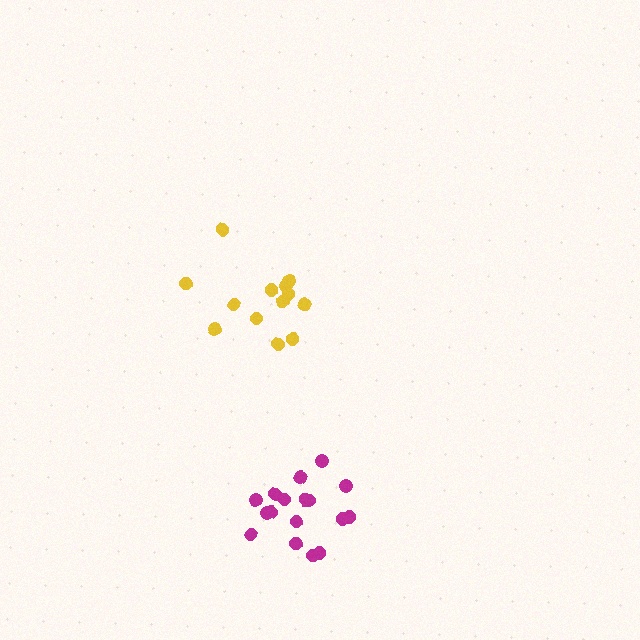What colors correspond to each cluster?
The clusters are colored: magenta, yellow.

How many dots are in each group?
Group 1: 17 dots, Group 2: 13 dots (30 total).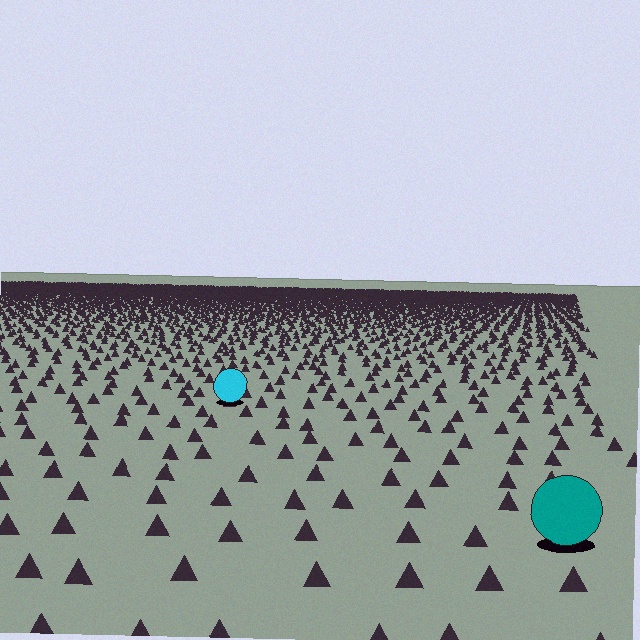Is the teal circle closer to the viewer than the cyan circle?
Yes. The teal circle is closer — you can tell from the texture gradient: the ground texture is coarser near it.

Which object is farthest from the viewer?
The cyan circle is farthest from the viewer. It appears smaller and the ground texture around it is denser.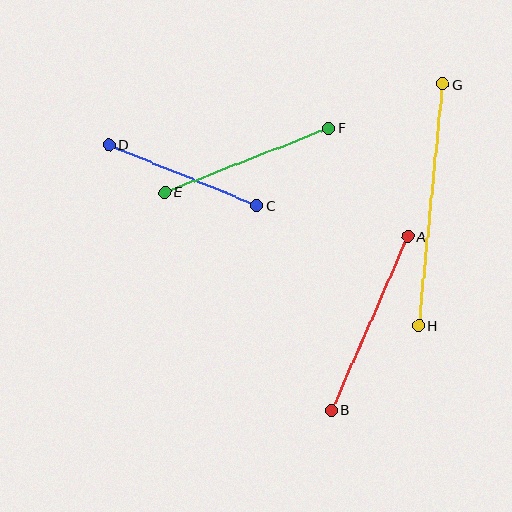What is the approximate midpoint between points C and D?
The midpoint is at approximately (183, 175) pixels.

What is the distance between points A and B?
The distance is approximately 189 pixels.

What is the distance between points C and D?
The distance is approximately 160 pixels.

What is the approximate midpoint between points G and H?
The midpoint is at approximately (431, 205) pixels.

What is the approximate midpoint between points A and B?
The midpoint is at approximately (370, 323) pixels.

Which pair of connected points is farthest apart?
Points G and H are farthest apart.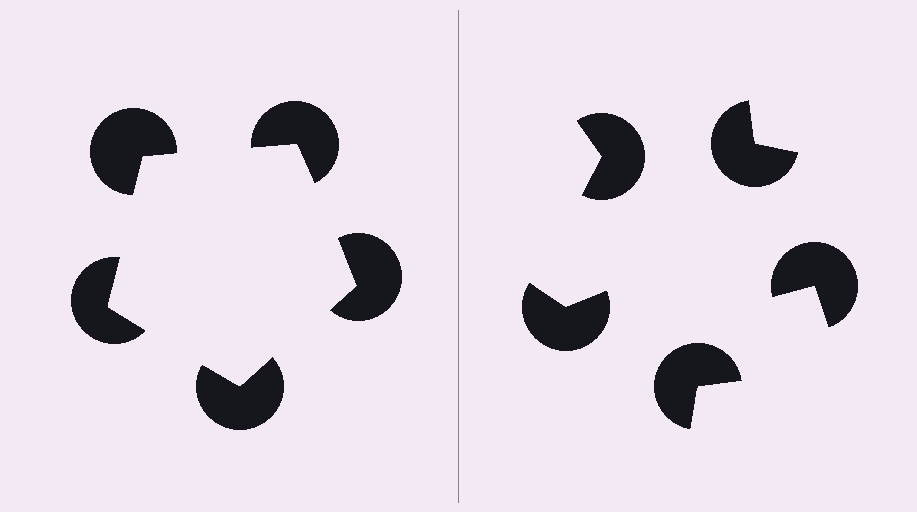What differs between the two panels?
The pac-man discs are positioned identically on both sides; only the wedge orientations differ. On the left they align to a pentagon; on the right they are misaligned.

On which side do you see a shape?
An illusory pentagon appears on the left side. On the right side the wedge cuts are rotated, so no coherent shape forms.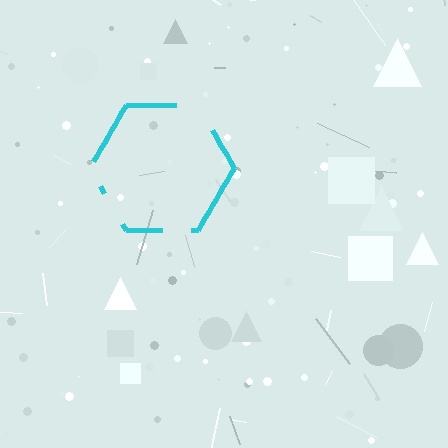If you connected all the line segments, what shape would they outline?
They would outline a hexagon.